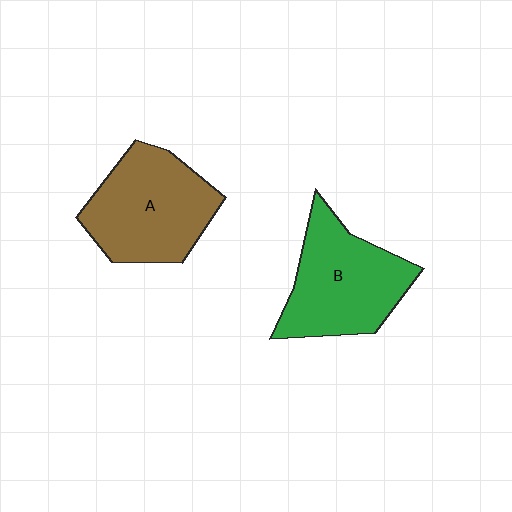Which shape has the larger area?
Shape A (brown).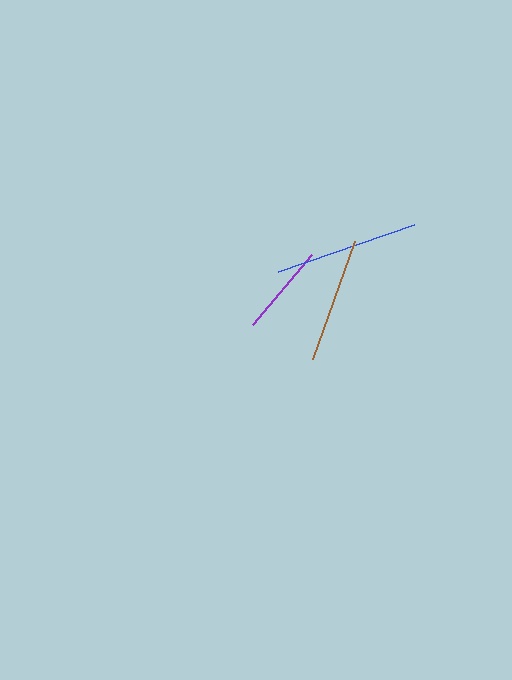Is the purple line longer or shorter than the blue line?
The blue line is longer than the purple line.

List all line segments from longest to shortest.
From longest to shortest: blue, brown, purple.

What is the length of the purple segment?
The purple segment is approximately 92 pixels long.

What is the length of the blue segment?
The blue segment is approximately 144 pixels long.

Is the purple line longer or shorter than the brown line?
The brown line is longer than the purple line.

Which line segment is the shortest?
The purple line is the shortest at approximately 92 pixels.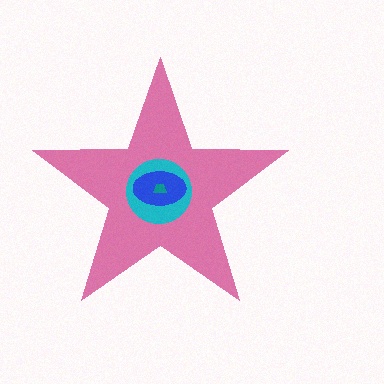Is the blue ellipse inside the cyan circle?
Yes.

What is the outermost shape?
The pink star.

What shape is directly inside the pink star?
The cyan circle.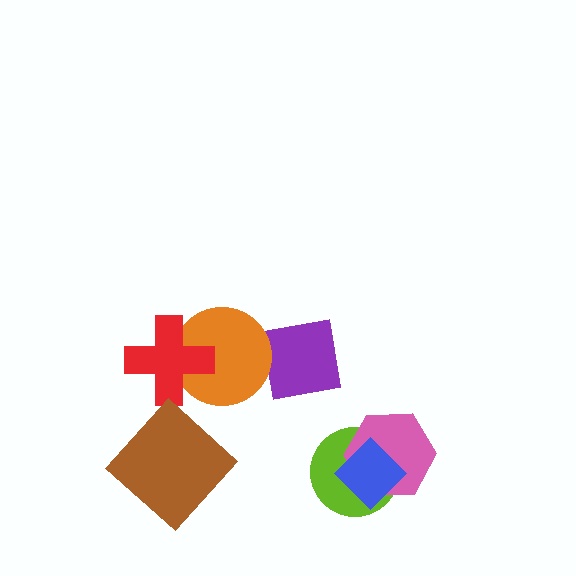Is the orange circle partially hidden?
Yes, it is partially covered by another shape.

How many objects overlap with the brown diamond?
0 objects overlap with the brown diamond.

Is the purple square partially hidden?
No, no other shape covers it.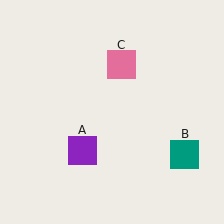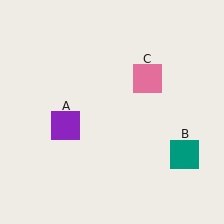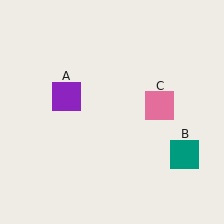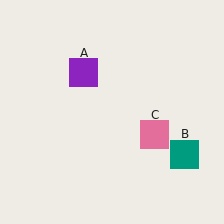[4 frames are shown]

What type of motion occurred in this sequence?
The purple square (object A), pink square (object C) rotated clockwise around the center of the scene.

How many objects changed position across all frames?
2 objects changed position: purple square (object A), pink square (object C).